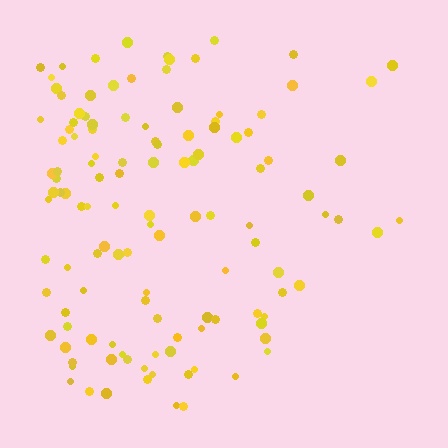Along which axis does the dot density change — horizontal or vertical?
Horizontal.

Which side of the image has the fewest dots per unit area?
The right.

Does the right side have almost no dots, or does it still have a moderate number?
Still a moderate number, just noticeably fewer than the left.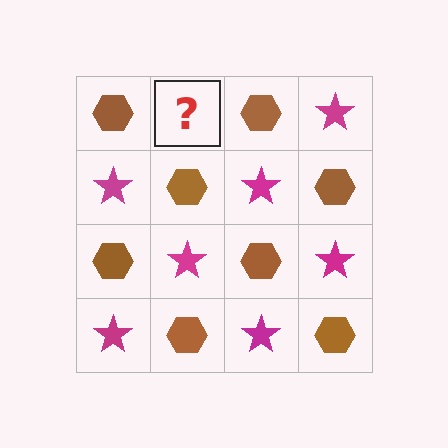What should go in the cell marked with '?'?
The missing cell should contain a magenta star.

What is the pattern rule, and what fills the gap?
The rule is that it alternates brown hexagon and magenta star in a checkerboard pattern. The gap should be filled with a magenta star.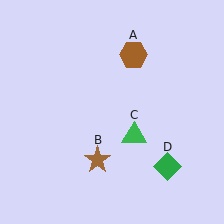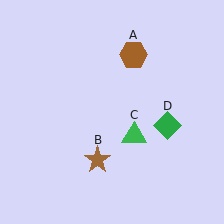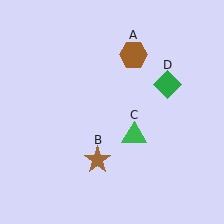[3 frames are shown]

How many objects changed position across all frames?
1 object changed position: green diamond (object D).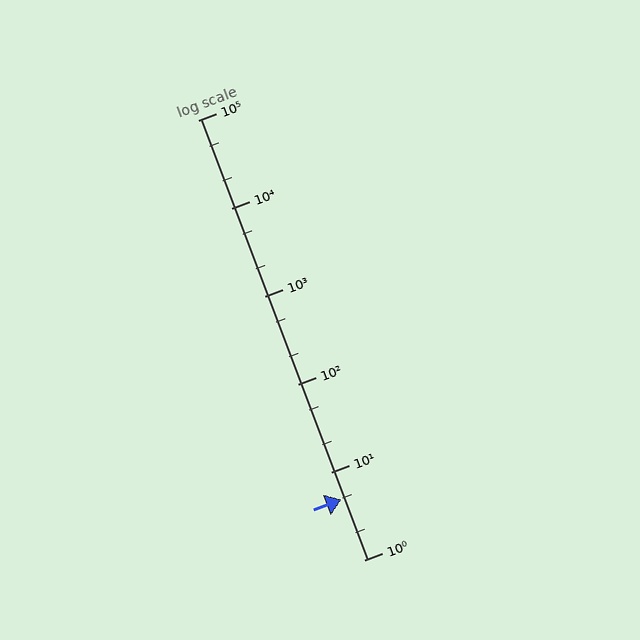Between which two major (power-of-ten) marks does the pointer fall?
The pointer is between 1 and 10.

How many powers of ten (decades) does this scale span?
The scale spans 5 decades, from 1 to 100000.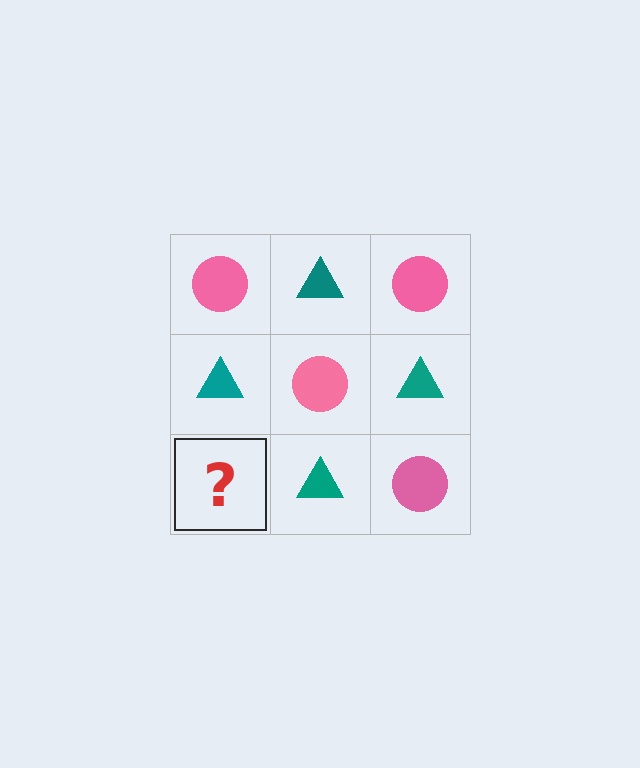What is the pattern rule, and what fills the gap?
The rule is that it alternates pink circle and teal triangle in a checkerboard pattern. The gap should be filled with a pink circle.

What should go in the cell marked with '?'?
The missing cell should contain a pink circle.